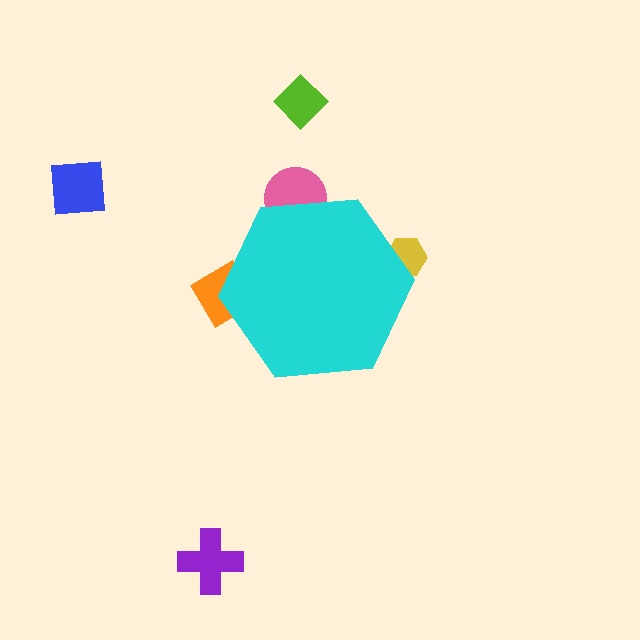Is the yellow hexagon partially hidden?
Yes, the yellow hexagon is partially hidden behind the cyan hexagon.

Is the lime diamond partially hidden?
No, the lime diamond is fully visible.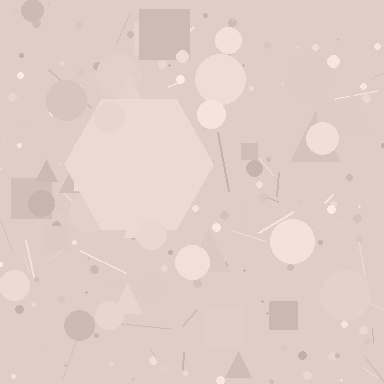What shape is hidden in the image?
A hexagon is hidden in the image.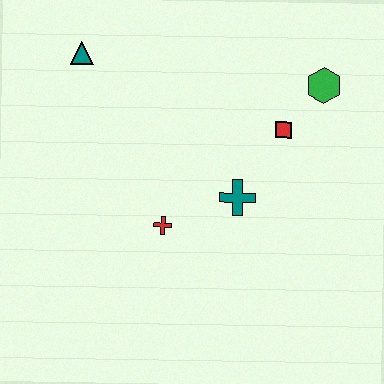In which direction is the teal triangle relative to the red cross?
The teal triangle is above the red cross.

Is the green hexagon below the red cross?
No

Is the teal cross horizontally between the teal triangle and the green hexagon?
Yes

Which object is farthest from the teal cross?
The teal triangle is farthest from the teal cross.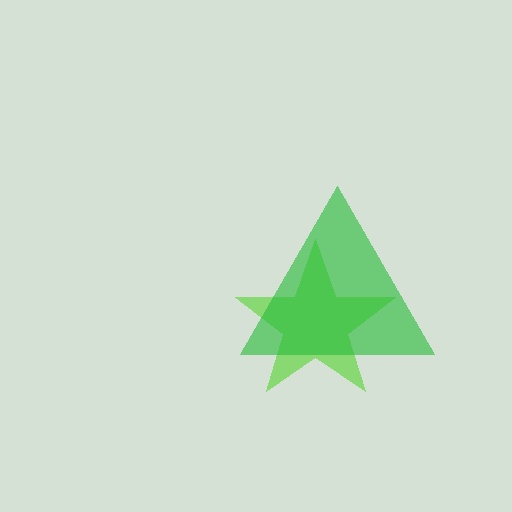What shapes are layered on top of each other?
The layered shapes are: a lime star, a green triangle.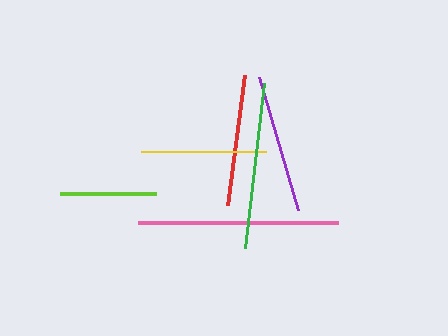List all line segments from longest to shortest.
From longest to shortest: pink, green, purple, red, yellow, lime.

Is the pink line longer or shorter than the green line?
The pink line is longer than the green line.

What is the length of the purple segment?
The purple segment is approximately 139 pixels long.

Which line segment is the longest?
The pink line is the longest at approximately 200 pixels.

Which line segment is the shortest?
The lime line is the shortest at approximately 96 pixels.